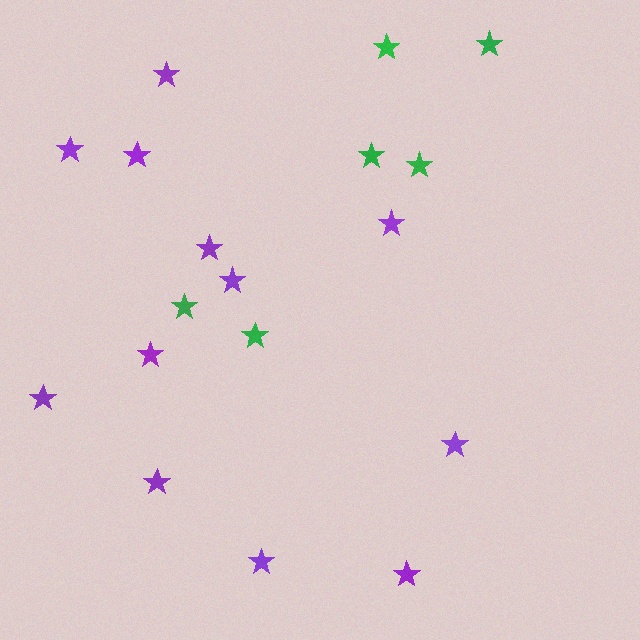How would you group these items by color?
There are 2 groups: one group of purple stars (12) and one group of green stars (6).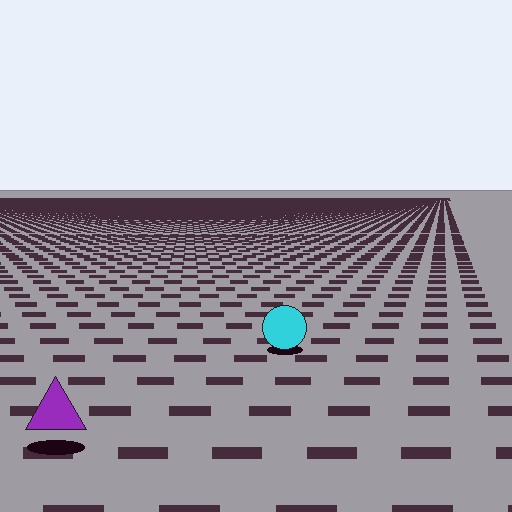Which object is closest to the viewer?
The purple triangle is closest. The texture marks near it are larger and more spread out.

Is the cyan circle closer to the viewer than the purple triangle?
No. The purple triangle is closer — you can tell from the texture gradient: the ground texture is coarser near it.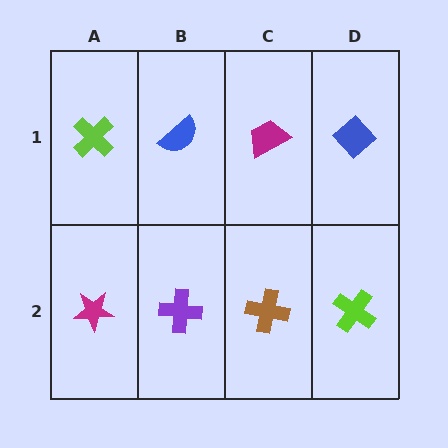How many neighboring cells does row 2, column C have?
3.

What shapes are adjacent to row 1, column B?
A purple cross (row 2, column B), a lime cross (row 1, column A), a magenta trapezoid (row 1, column C).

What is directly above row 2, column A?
A lime cross.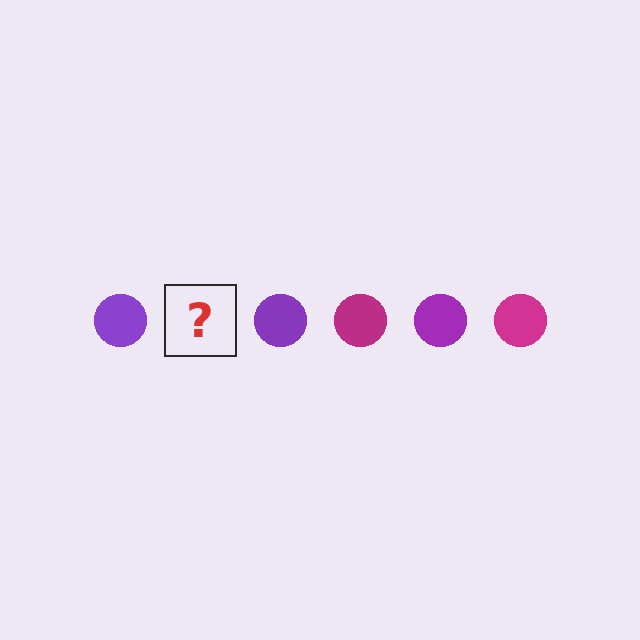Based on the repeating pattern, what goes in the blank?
The blank should be a magenta circle.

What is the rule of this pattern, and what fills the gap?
The rule is that the pattern cycles through purple, magenta circles. The gap should be filled with a magenta circle.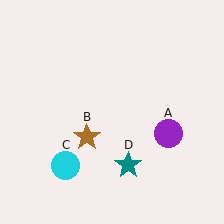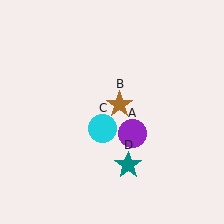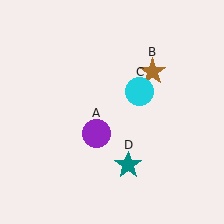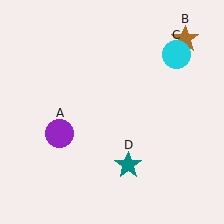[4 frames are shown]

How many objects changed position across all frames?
3 objects changed position: purple circle (object A), brown star (object B), cyan circle (object C).